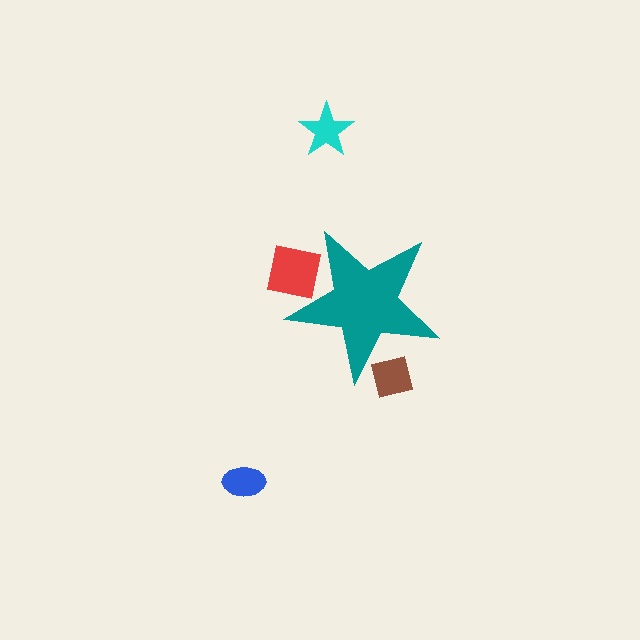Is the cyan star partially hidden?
No, the cyan star is fully visible.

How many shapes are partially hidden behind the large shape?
2 shapes are partially hidden.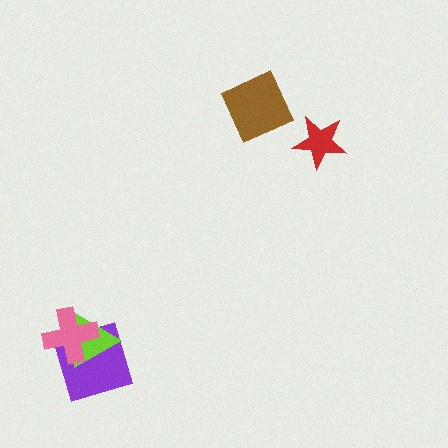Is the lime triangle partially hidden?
Yes, it is partially covered by another shape.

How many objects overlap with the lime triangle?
2 objects overlap with the lime triangle.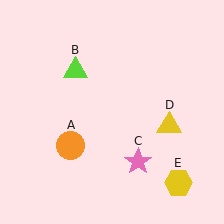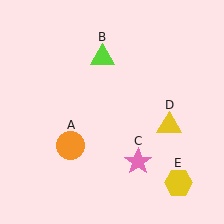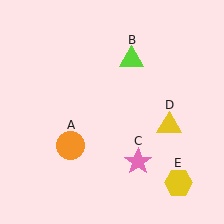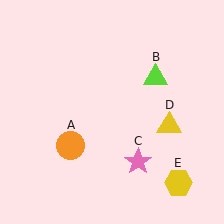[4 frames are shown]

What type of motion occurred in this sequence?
The lime triangle (object B) rotated clockwise around the center of the scene.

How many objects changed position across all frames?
1 object changed position: lime triangle (object B).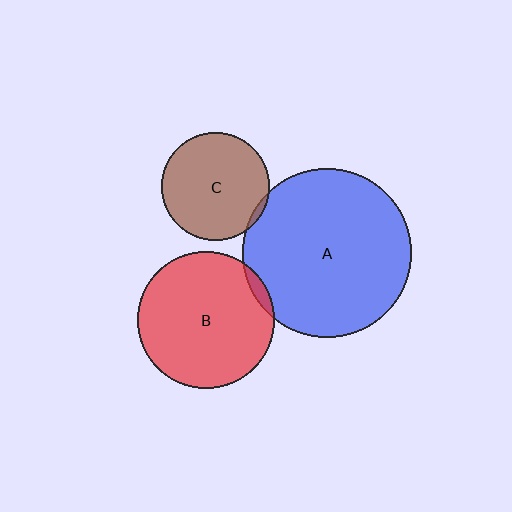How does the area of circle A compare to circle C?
Approximately 2.4 times.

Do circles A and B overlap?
Yes.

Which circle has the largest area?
Circle A (blue).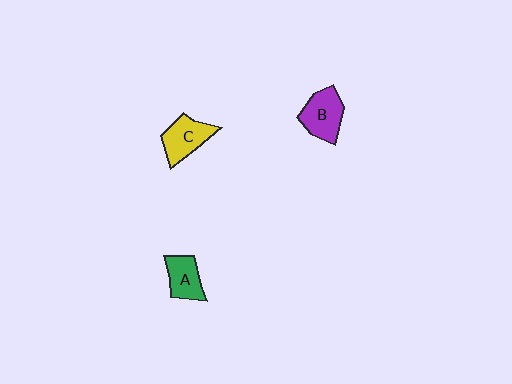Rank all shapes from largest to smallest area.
From largest to smallest: B (purple), C (yellow), A (green).